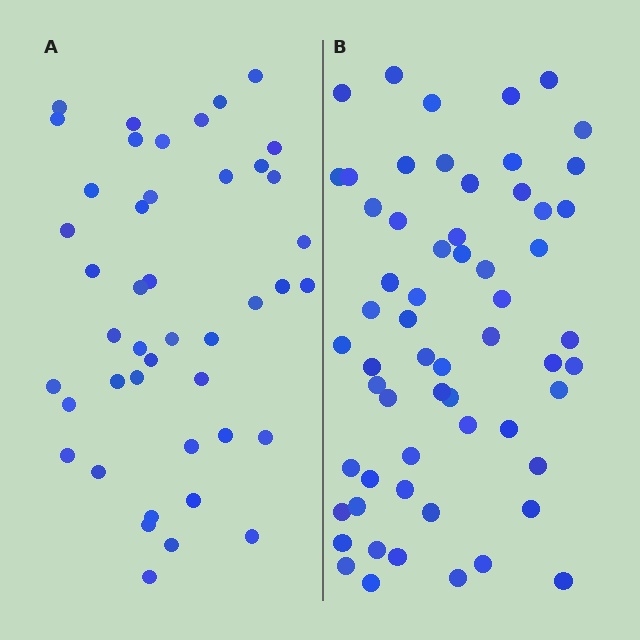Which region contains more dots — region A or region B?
Region B (the right region) has more dots.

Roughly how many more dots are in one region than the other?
Region B has approximately 15 more dots than region A.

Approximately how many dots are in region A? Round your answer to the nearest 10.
About 40 dots. (The exact count is 44, which rounds to 40.)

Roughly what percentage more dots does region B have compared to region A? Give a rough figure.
About 35% more.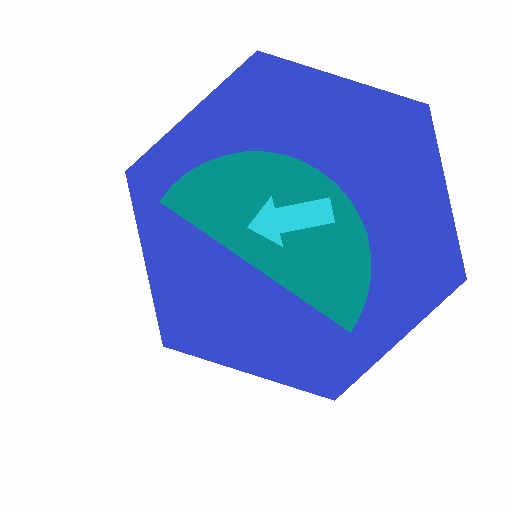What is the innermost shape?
The cyan arrow.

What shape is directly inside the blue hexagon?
The teal semicircle.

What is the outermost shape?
The blue hexagon.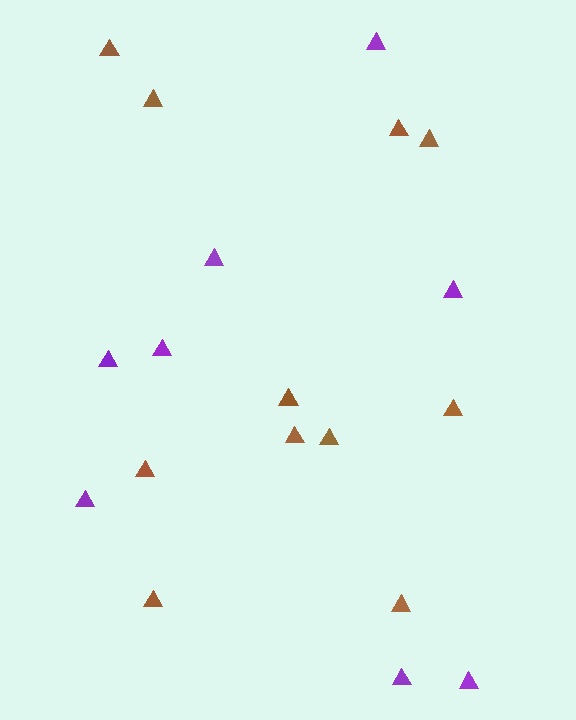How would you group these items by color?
There are 2 groups: one group of brown triangles (11) and one group of purple triangles (8).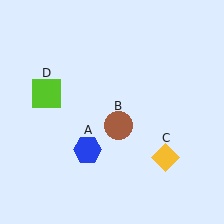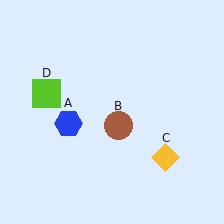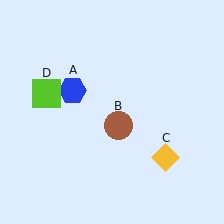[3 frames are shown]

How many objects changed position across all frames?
1 object changed position: blue hexagon (object A).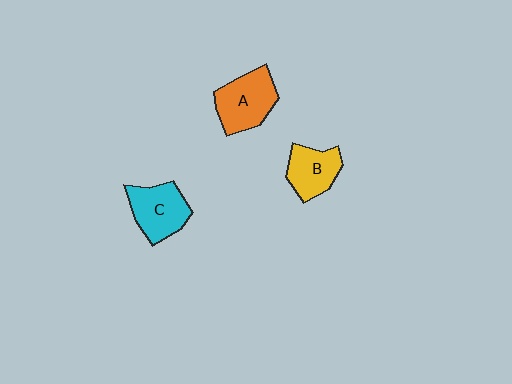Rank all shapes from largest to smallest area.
From largest to smallest: A (orange), C (cyan), B (yellow).